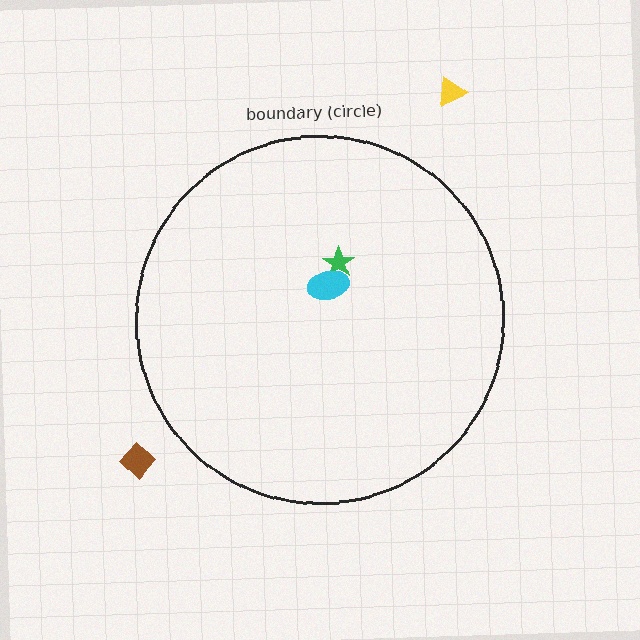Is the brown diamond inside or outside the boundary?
Outside.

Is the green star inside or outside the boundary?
Inside.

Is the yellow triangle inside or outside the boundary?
Outside.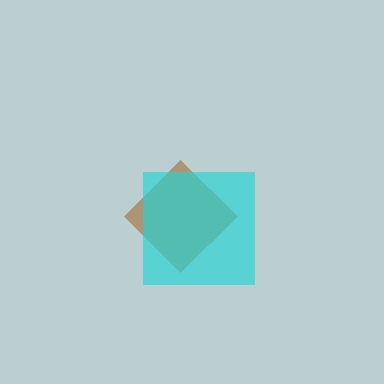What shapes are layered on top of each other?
The layered shapes are: a brown diamond, a cyan square.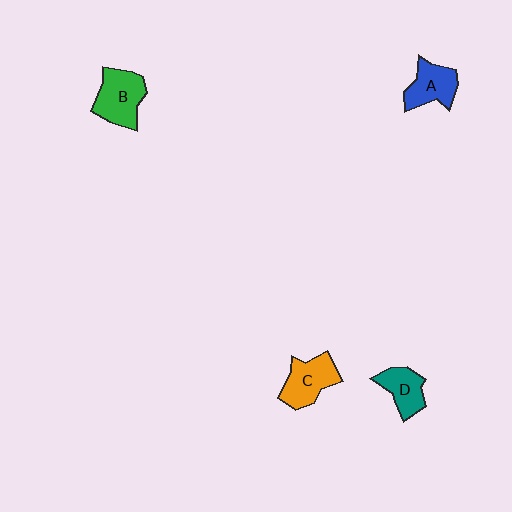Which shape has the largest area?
Shape B (green).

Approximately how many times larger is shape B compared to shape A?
Approximately 1.3 times.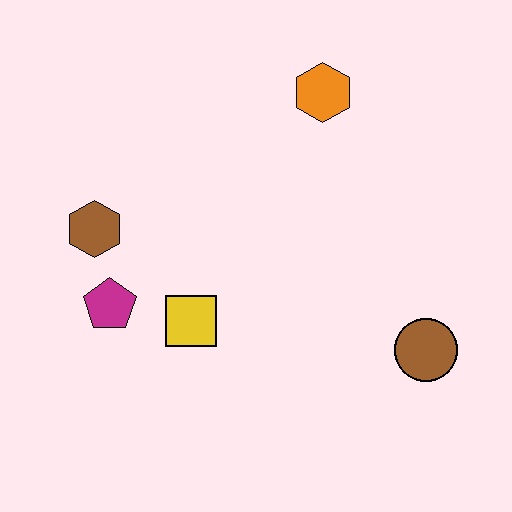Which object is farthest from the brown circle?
The brown hexagon is farthest from the brown circle.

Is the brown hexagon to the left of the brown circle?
Yes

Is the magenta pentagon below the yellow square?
No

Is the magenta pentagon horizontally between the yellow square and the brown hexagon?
Yes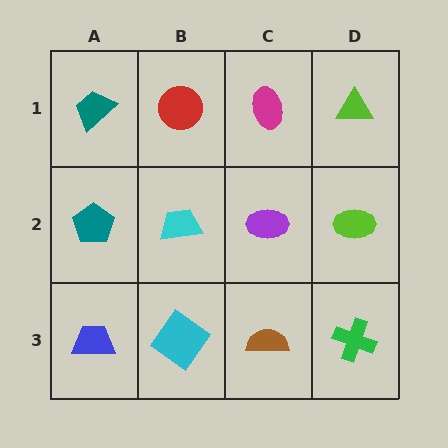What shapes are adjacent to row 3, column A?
A teal pentagon (row 2, column A), a cyan diamond (row 3, column B).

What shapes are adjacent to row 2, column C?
A magenta ellipse (row 1, column C), a brown semicircle (row 3, column C), a cyan trapezoid (row 2, column B), a lime ellipse (row 2, column D).